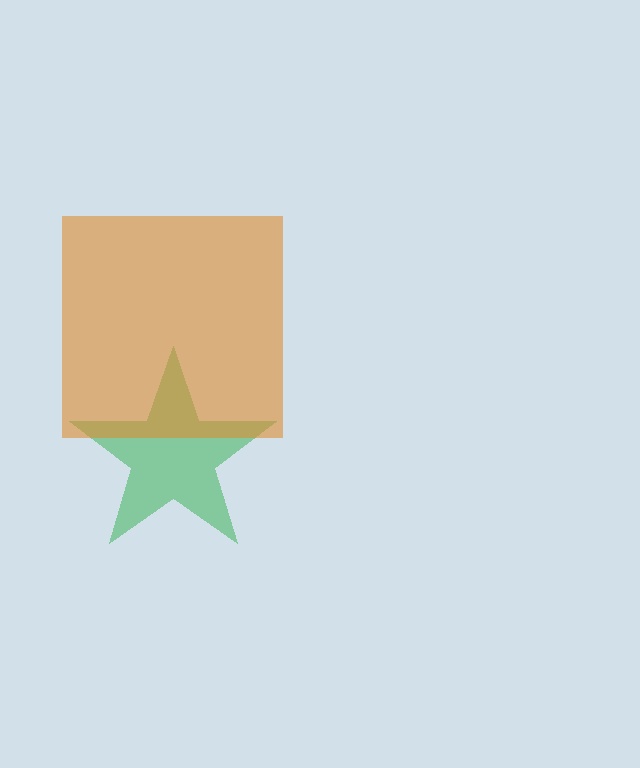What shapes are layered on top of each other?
The layered shapes are: a green star, an orange square.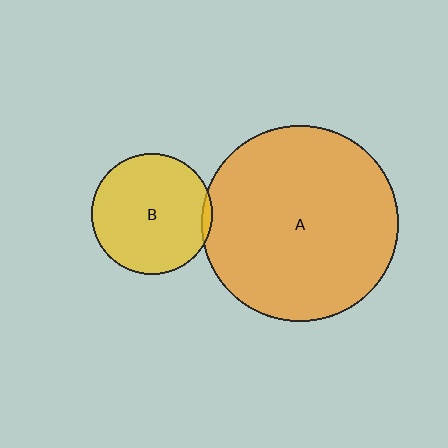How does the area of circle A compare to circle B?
Approximately 2.7 times.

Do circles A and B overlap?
Yes.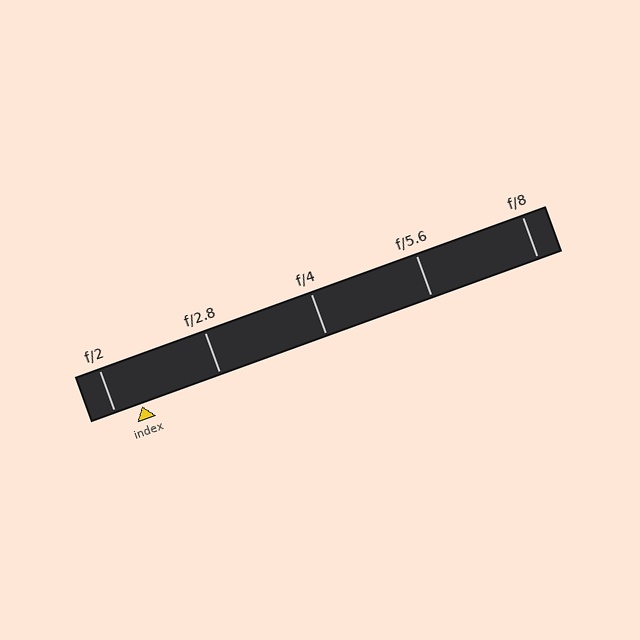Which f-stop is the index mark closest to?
The index mark is closest to f/2.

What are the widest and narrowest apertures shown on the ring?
The widest aperture shown is f/2 and the narrowest is f/8.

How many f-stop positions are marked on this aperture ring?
There are 5 f-stop positions marked.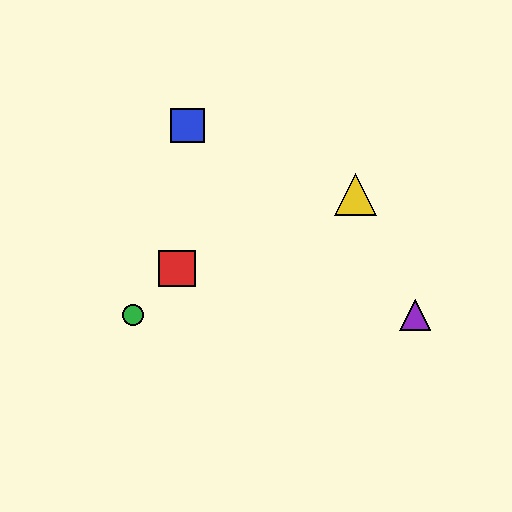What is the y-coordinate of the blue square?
The blue square is at y≈126.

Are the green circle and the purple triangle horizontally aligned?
Yes, both are at y≈315.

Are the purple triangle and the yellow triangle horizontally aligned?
No, the purple triangle is at y≈315 and the yellow triangle is at y≈195.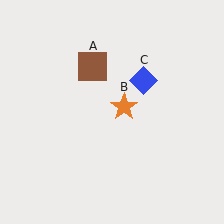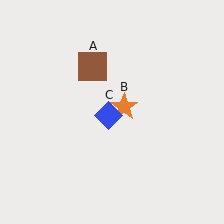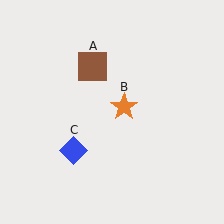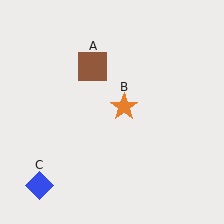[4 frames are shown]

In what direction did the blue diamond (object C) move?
The blue diamond (object C) moved down and to the left.